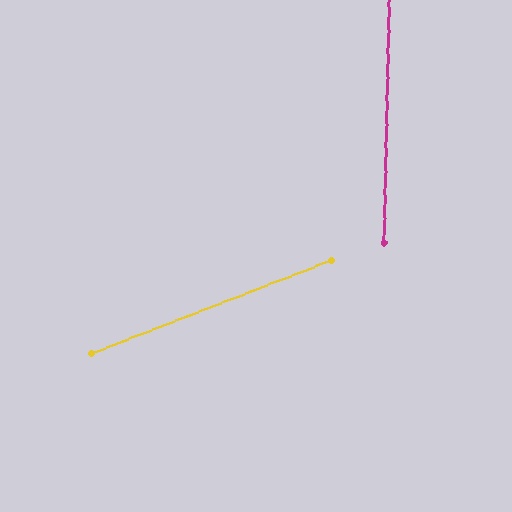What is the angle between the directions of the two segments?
Approximately 67 degrees.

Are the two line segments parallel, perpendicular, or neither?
Neither parallel nor perpendicular — they differ by about 67°.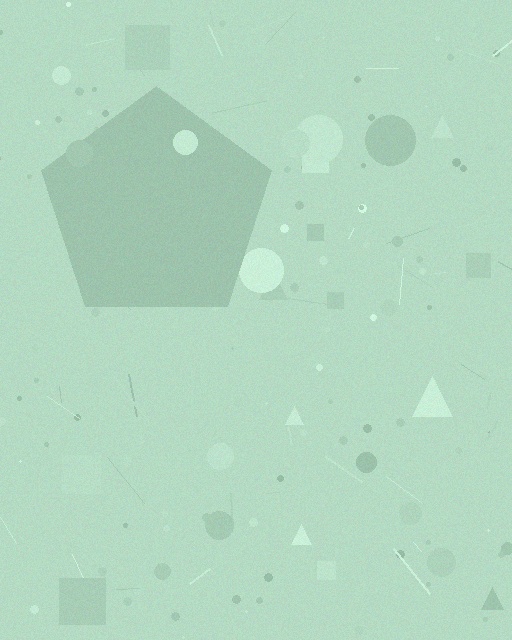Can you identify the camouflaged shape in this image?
The camouflaged shape is a pentagon.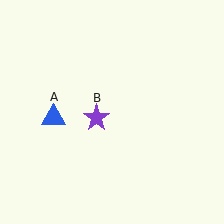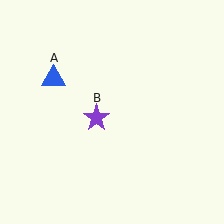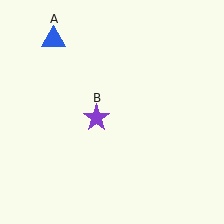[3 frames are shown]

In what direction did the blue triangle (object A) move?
The blue triangle (object A) moved up.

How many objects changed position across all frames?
1 object changed position: blue triangle (object A).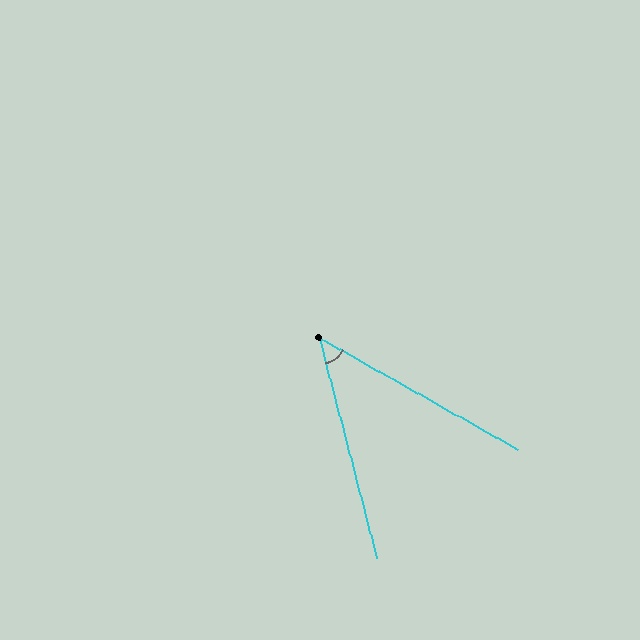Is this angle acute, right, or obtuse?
It is acute.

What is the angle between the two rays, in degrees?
Approximately 46 degrees.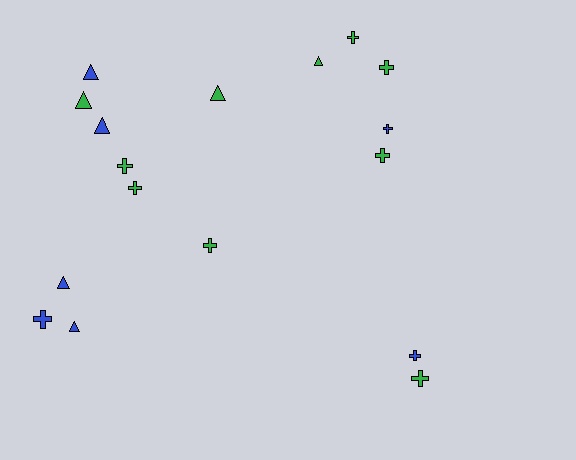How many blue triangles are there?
There are 4 blue triangles.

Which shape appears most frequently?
Cross, with 10 objects.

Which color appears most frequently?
Green, with 10 objects.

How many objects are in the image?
There are 17 objects.